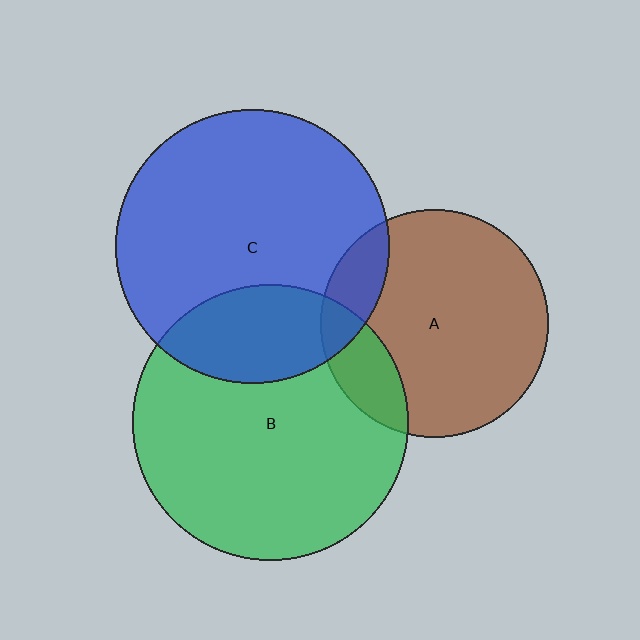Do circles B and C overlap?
Yes.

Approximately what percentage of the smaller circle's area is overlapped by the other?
Approximately 25%.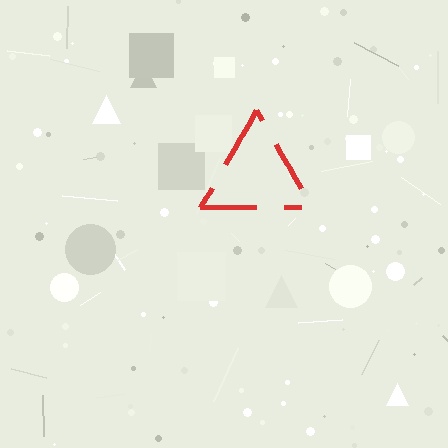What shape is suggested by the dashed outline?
The dashed outline suggests a triangle.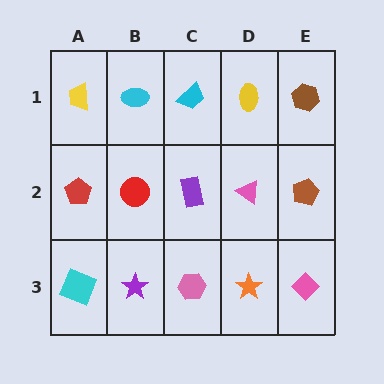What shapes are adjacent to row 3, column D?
A pink triangle (row 2, column D), a pink hexagon (row 3, column C), a pink diamond (row 3, column E).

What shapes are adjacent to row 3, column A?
A red pentagon (row 2, column A), a purple star (row 3, column B).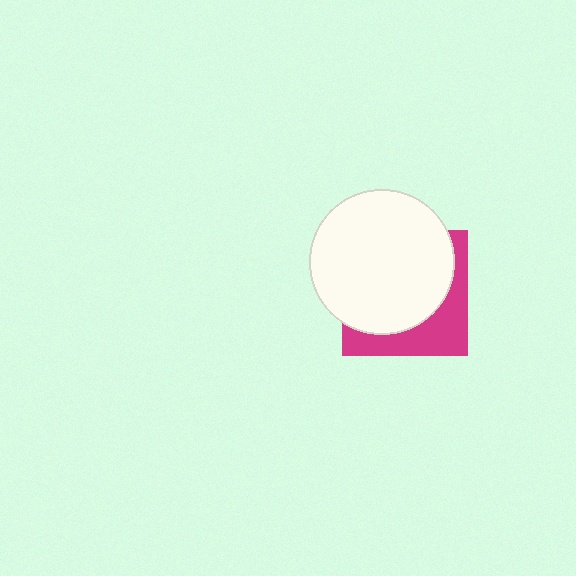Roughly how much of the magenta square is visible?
A small part of it is visible (roughly 33%).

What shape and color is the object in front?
The object in front is a white circle.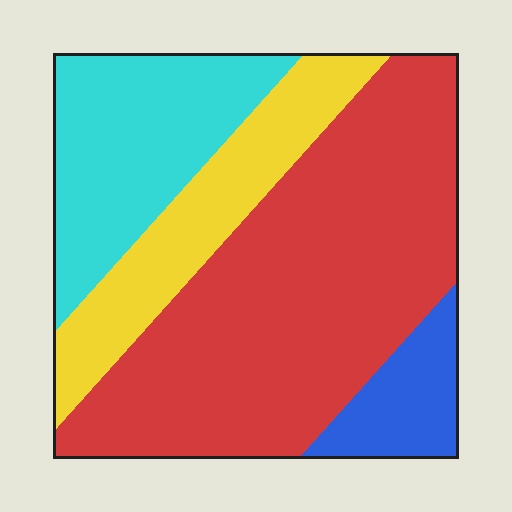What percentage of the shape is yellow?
Yellow takes up about one sixth (1/6) of the shape.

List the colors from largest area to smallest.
From largest to smallest: red, cyan, yellow, blue.